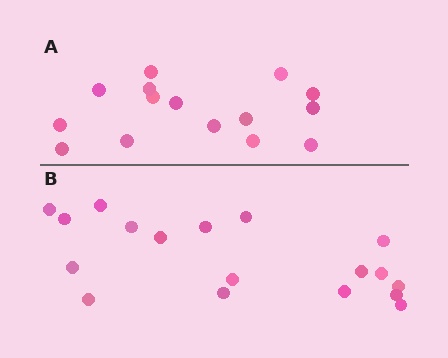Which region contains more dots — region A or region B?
Region B (the bottom region) has more dots.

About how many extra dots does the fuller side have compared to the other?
Region B has just a few more — roughly 2 or 3 more dots than region A.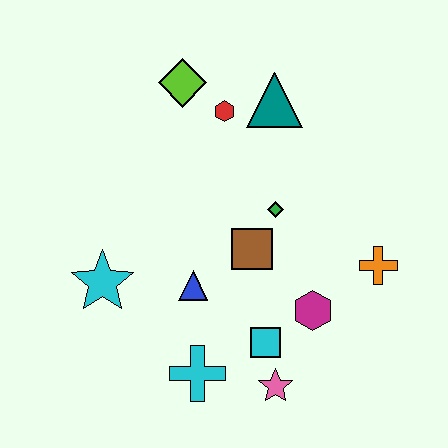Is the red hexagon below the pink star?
No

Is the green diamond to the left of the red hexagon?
No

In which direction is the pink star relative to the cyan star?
The pink star is to the right of the cyan star.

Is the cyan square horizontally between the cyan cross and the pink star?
Yes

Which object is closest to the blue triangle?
The brown square is closest to the blue triangle.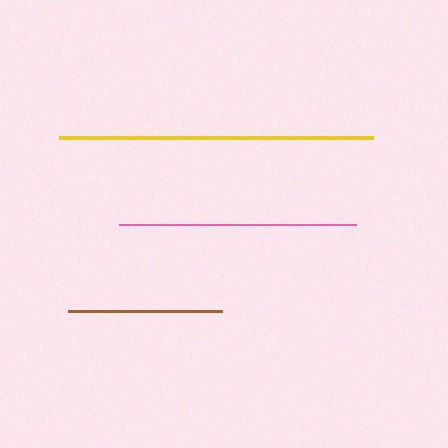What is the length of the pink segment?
The pink segment is approximately 237 pixels long.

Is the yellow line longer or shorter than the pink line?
The yellow line is longer than the pink line.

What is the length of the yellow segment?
The yellow segment is approximately 314 pixels long.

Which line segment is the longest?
The yellow line is the longest at approximately 314 pixels.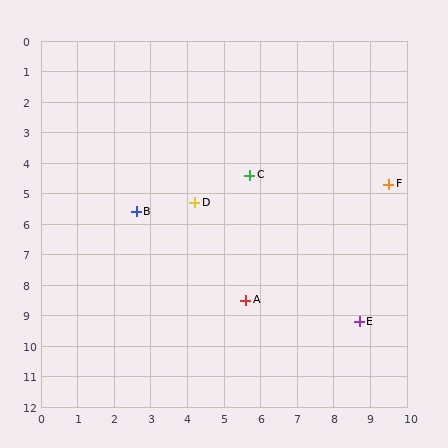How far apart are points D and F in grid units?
Points D and F are about 5.3 grid units apart.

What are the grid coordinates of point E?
Point E is at approximately (8.7, 9.2).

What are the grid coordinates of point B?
Point B is at approximately (2.6, 5.6).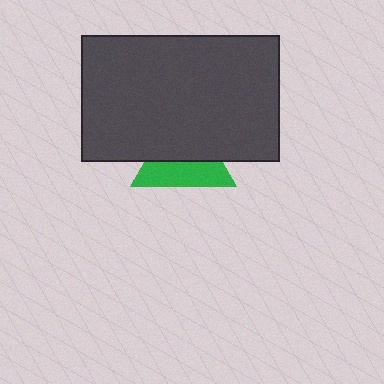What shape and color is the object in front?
The object in front is a dark gray rectangle.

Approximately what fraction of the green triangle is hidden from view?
Roughly 52% of the green triangle is hidden behind the dark gray rectangle.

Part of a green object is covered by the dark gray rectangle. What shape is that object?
It is a triangle.